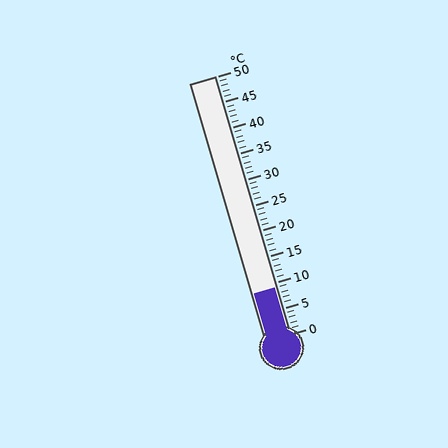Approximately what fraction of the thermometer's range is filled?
The thermometer is filled to approximately 20% of its range.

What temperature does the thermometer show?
The thermometer shows approximately 9°C.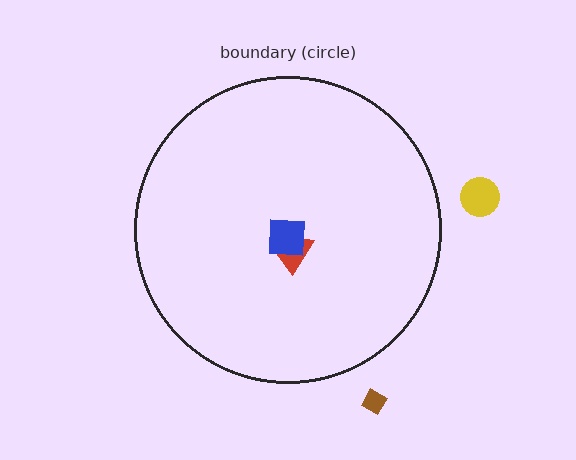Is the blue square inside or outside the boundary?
Inside.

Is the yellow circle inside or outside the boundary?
Outside.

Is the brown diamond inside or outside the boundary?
Outside.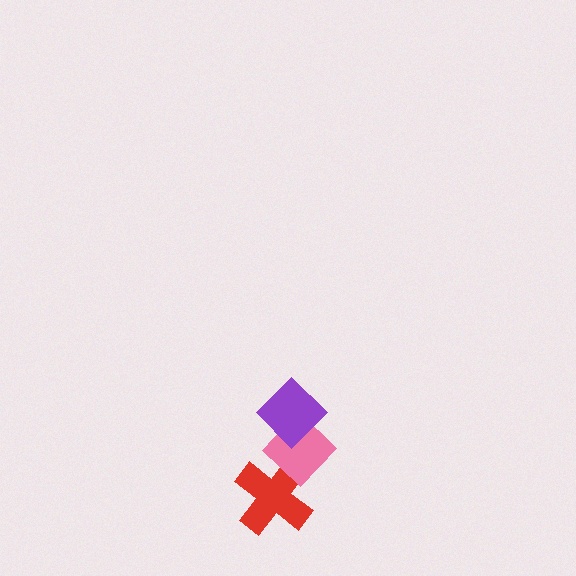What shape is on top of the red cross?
The pink diamond is on top of the red cross.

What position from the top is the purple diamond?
The purple diamond is 1st from the top.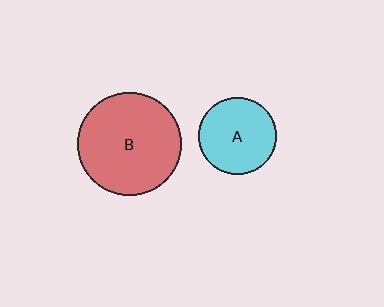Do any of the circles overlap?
No, none of the circles overlap.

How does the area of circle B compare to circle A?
Approximately 1.8 times.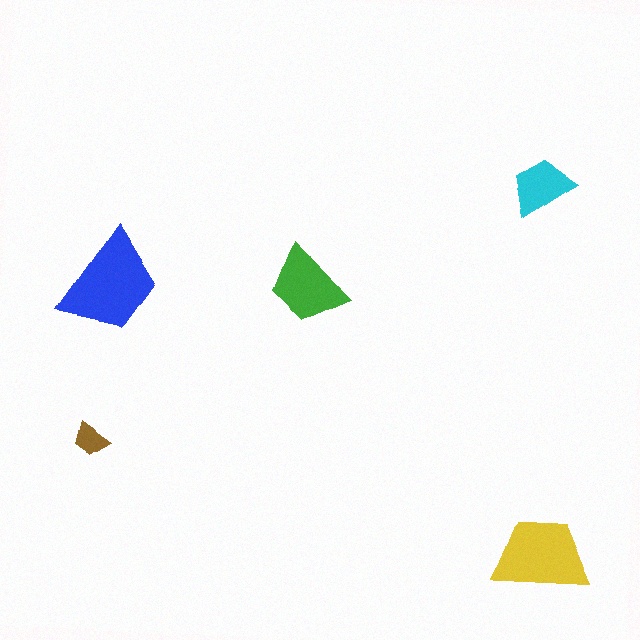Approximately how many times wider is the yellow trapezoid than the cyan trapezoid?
About 1.5 times wider.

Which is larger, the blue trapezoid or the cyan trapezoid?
The blue one.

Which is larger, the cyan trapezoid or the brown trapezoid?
The cyan one.